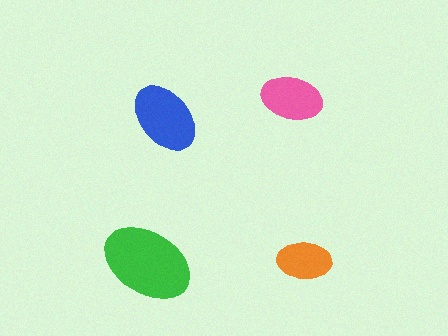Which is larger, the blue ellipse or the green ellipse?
The green one.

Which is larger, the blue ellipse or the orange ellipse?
The blue one.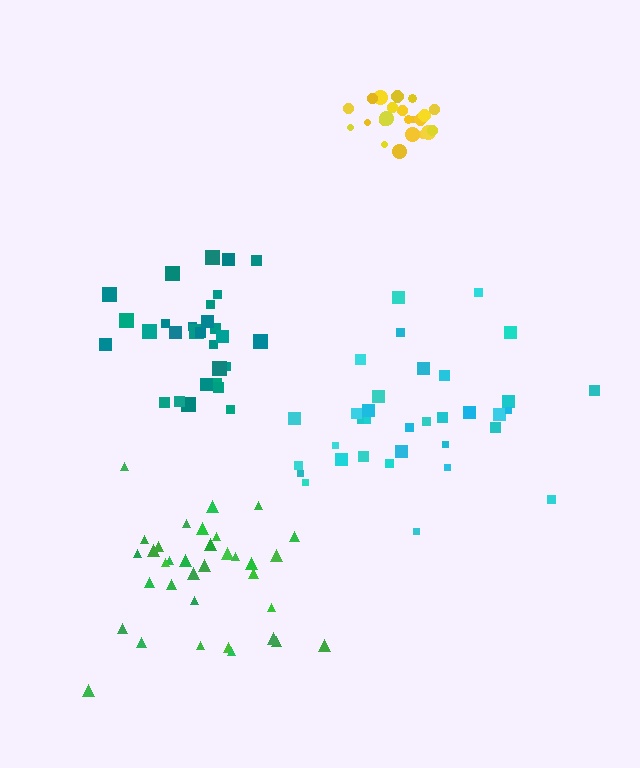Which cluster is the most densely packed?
Yellow.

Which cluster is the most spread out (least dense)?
Cyan.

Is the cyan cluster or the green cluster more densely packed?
Green.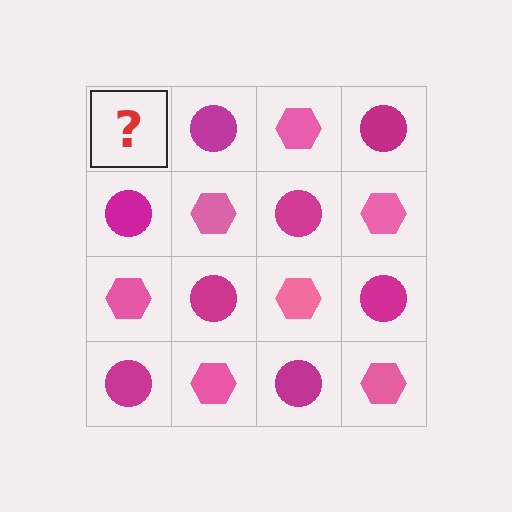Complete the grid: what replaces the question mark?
The question mark should be replaced with a pink hexagon.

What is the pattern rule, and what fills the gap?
The rule is that it alternates pink hexagon and magenta circle in a checkerboard pattern. The gap should be filled with a pink hexagon.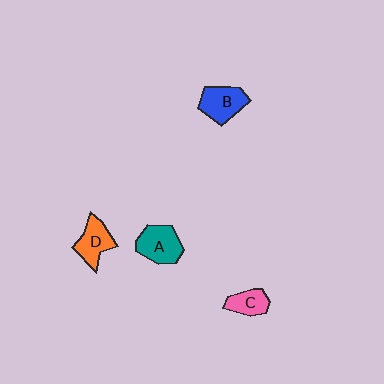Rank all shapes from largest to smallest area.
From largest to smallest: A (teal), B (blue), D (orange), C (pink).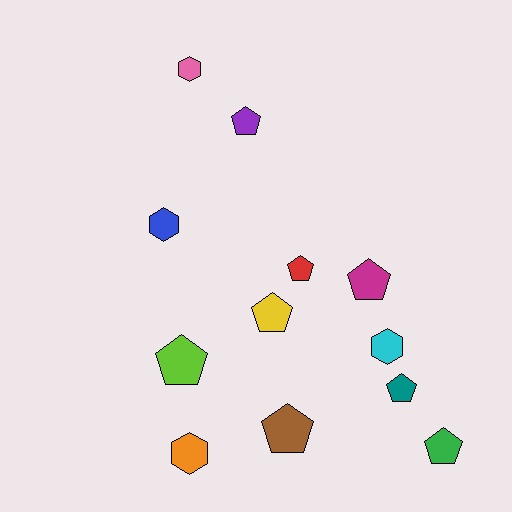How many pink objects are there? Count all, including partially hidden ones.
There is 1 pink object.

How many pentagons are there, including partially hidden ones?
There are 8 pentagons.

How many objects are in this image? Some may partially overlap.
There are 12 objects.